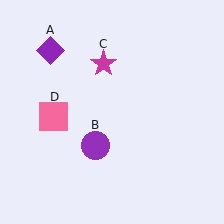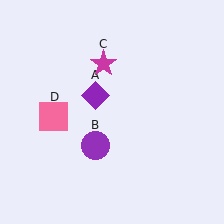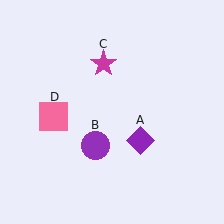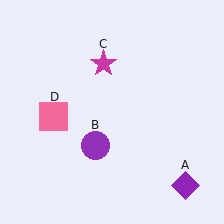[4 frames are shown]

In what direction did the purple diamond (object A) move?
The purple diamond (object A) moved down and to the right.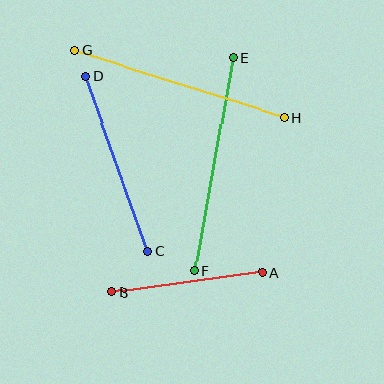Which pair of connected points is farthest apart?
Points G and H are farthest apart.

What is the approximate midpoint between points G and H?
The midpoint is at approximately (179, 84) pixels.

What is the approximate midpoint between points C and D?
The midpoint is at approximately (117, 164) pixels.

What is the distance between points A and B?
The distance is approximately 152 pixels.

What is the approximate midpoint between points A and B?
The midpoint is at approximately (187, 282) pixels.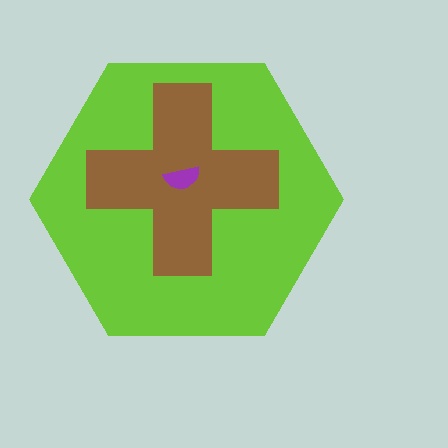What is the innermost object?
The purple semicircle.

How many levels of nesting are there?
3.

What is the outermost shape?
The lime hexagon.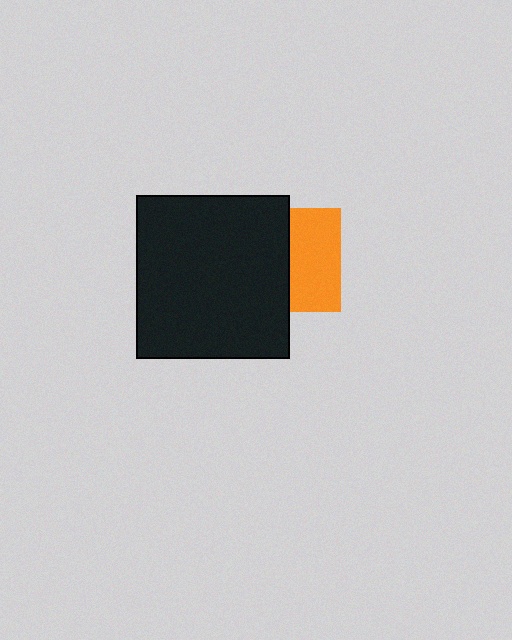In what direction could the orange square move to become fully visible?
The orange square could move right. That would shift it out from behind the black rectangle entirely.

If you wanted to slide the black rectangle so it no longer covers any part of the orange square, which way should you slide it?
Slide it left — that is the most direct way to separate the two shapes.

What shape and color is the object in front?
The object in front is a black rectangle.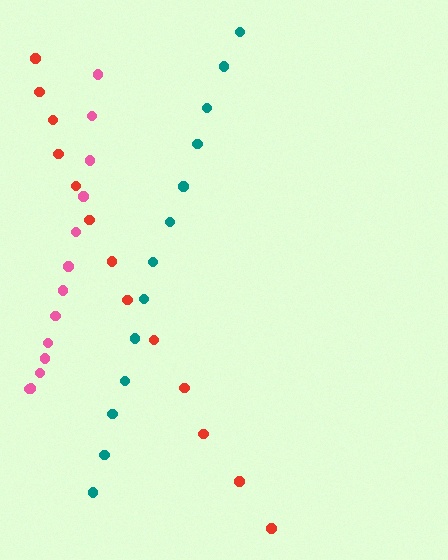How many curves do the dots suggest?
There are 3 distinct paths.